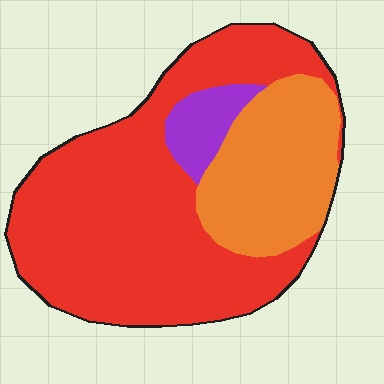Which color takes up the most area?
Red, at roughly 65%.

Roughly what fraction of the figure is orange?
Orange covers roughly 25% of the figure.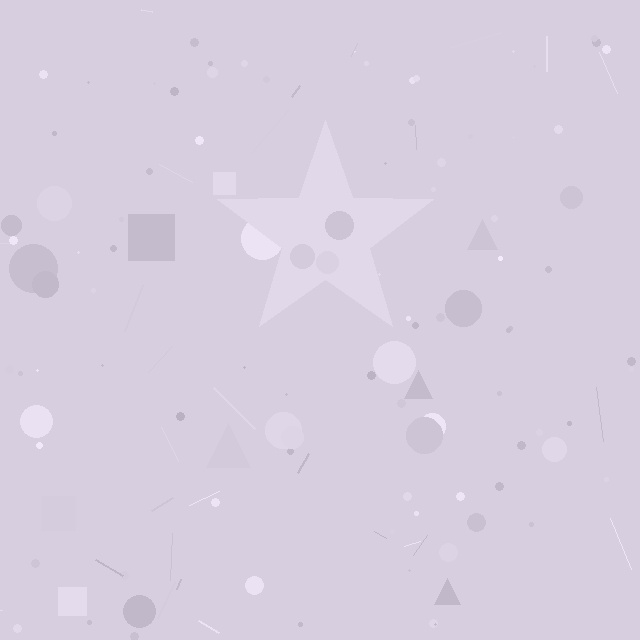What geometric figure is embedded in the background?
A star is embedded in the background.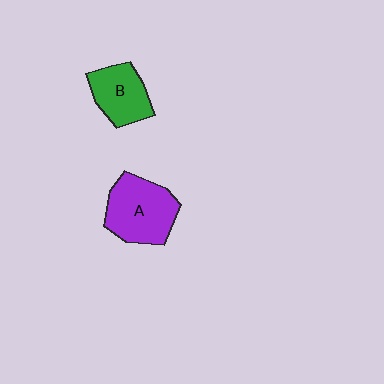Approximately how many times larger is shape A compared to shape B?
Approximately 1.4 times.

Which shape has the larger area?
Shape A (purple).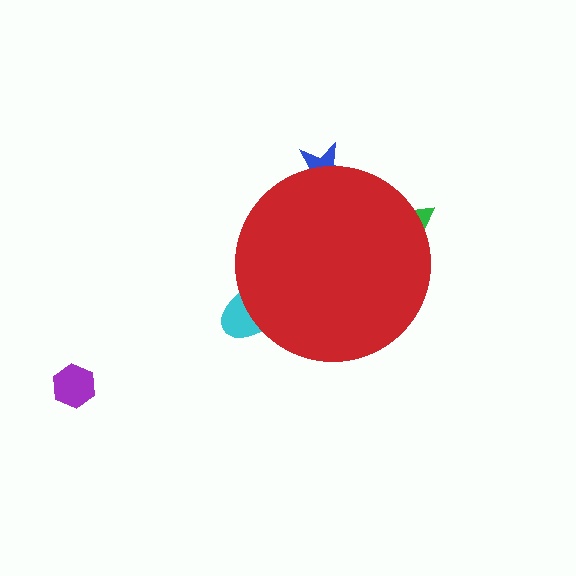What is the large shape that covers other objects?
A red circle.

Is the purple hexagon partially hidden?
No, the purple hexagon is fully visible.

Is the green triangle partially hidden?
Yes, the green triangle is partially hidden behind the red circle.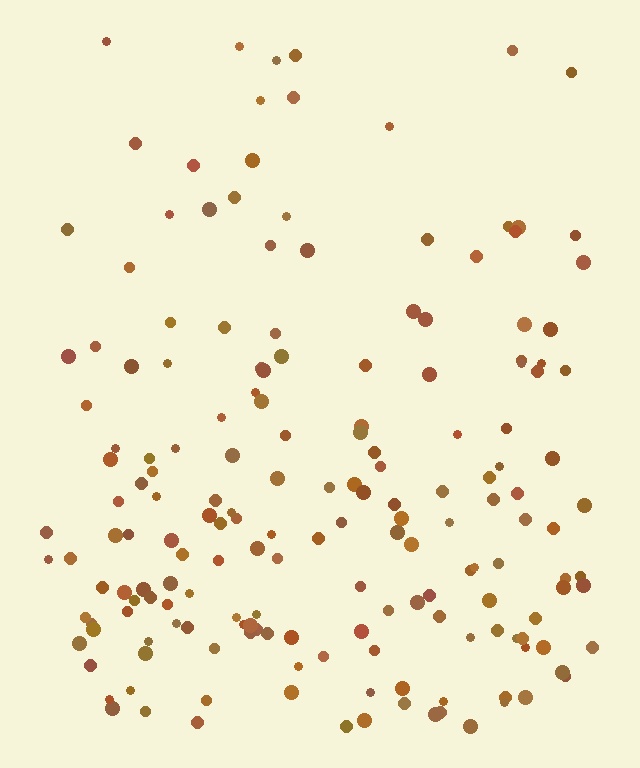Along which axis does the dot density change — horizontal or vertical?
Vertical.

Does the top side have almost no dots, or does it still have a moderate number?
Still a moderate number, just noticeably fewer than the bottom.